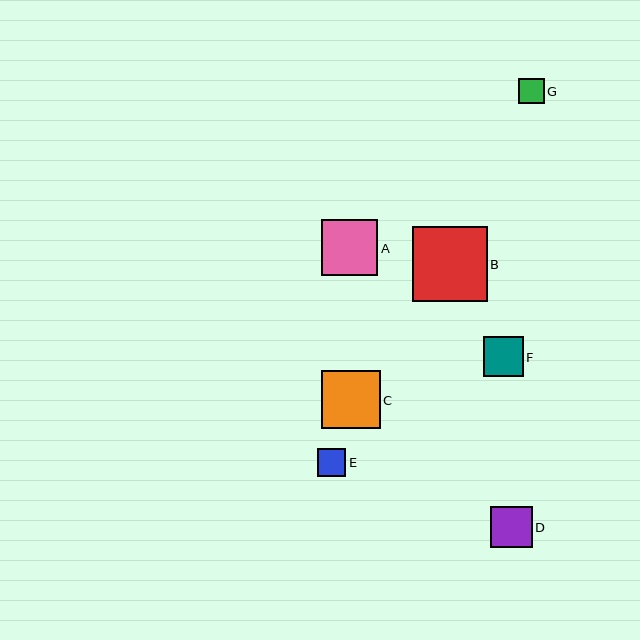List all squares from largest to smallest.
From largest to smallest: B, C, A, D, F, E, G.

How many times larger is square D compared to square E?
Square D is approximately 1.5 times the size of square E.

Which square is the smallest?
Square G is the smallest with a size of approximately 25 pixels.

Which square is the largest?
Square B is the largest with a size of approximately 74 pixels.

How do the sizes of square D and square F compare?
Square D and square F are approximately the same size.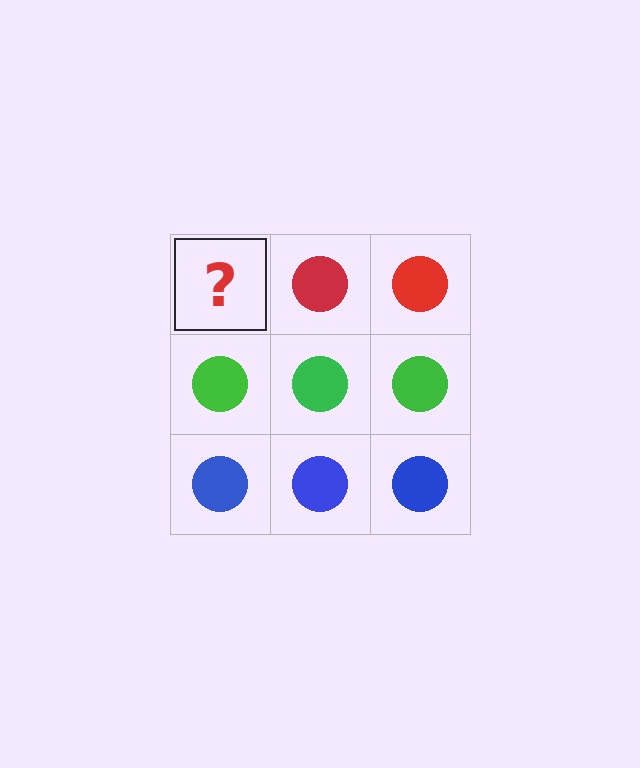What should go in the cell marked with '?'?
The missing cell should contain a red circle.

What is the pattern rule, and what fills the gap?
The rule is that each row has a consistent color. The gap should be filled with a red circle.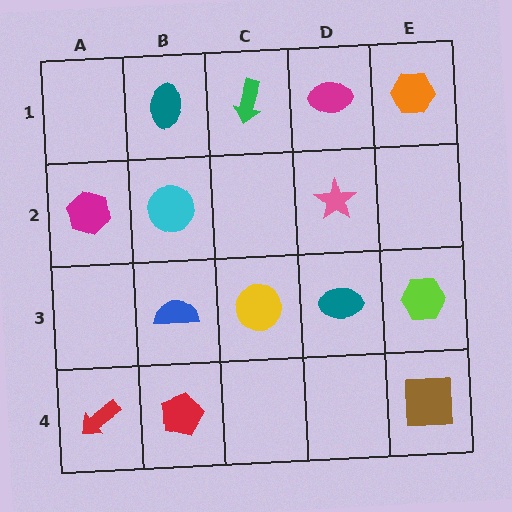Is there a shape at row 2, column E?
No, that cell is empty.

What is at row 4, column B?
A red pentagon.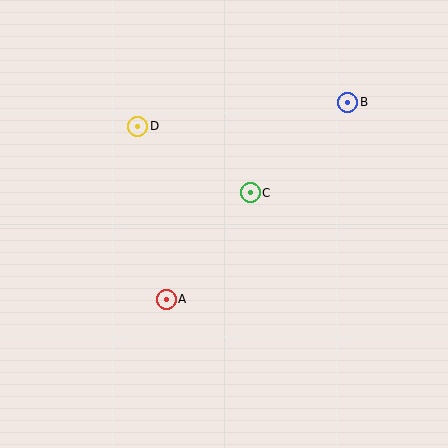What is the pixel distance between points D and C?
The distance between D and C is 131 pixels.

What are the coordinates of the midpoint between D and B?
The midpoint between D and B is at (243, 114).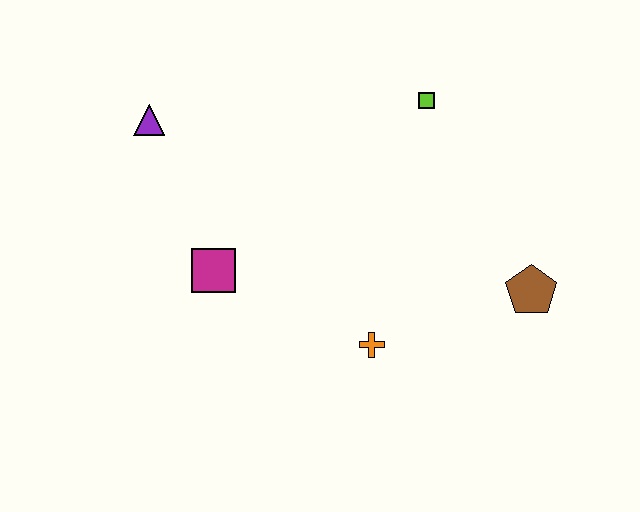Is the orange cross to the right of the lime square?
No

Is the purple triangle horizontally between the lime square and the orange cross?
No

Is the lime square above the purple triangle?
Yes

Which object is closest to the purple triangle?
The magenta square is closest to the purple triangle.